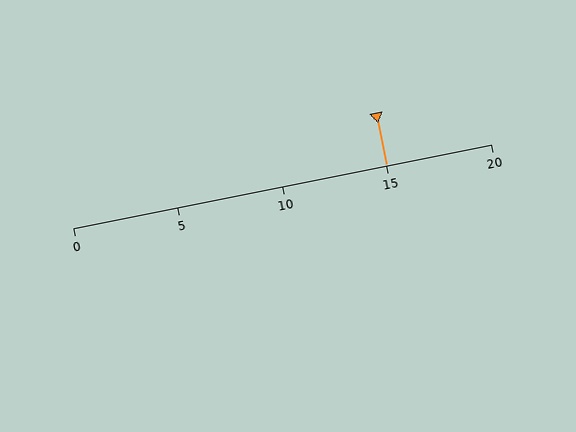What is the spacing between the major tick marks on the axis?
The major ticks are spaced 5 apart.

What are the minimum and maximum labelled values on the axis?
The axis runs from 0 to 20.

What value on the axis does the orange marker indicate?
The marker indicates approximately 15.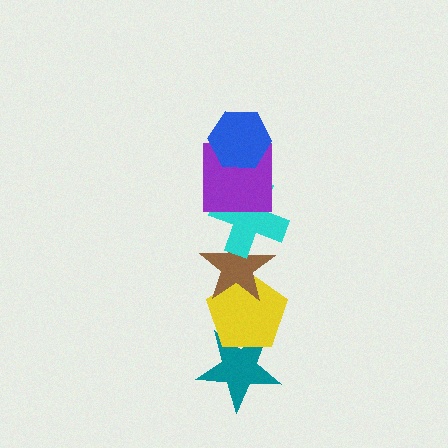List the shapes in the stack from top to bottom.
From top to bottom: the blue hexagon, the purple square, the cyan cross, the brown star, the yellow pentagon, the teal star.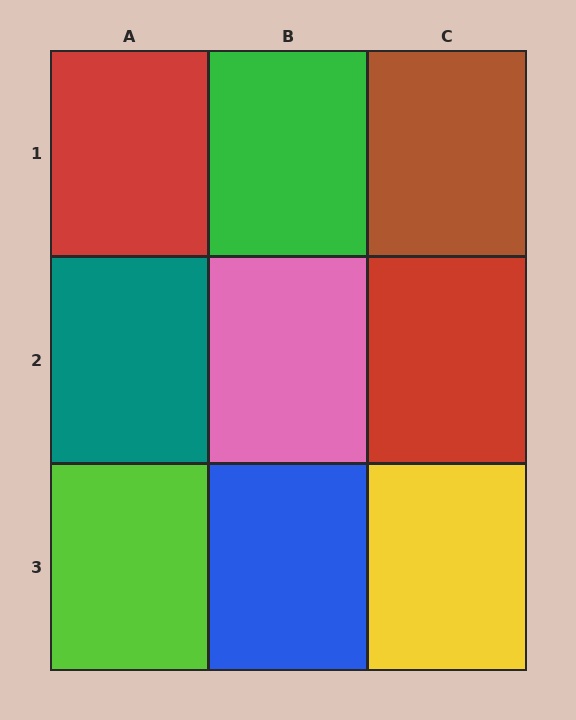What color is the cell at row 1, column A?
Red.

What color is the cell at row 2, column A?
Teal.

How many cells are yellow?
1 cell is yellow.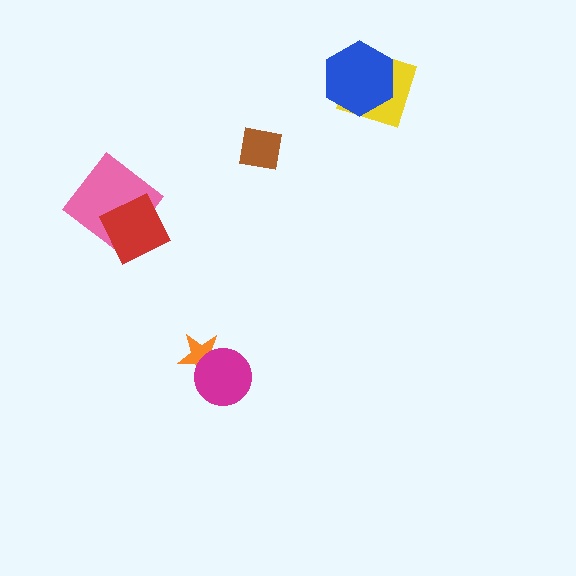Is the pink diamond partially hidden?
Yes, it is partially covered by another shape.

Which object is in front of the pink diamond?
The red diamond is in front of the pink diamond.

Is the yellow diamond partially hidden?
Yes, it is partially covered by another shape.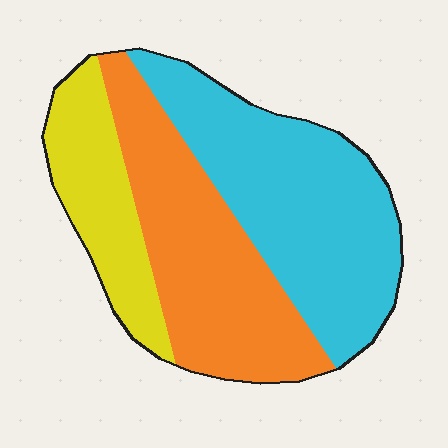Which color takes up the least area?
Yellow, at roughly 20%.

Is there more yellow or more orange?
Orange.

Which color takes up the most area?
Cyan, at roughly 45%.